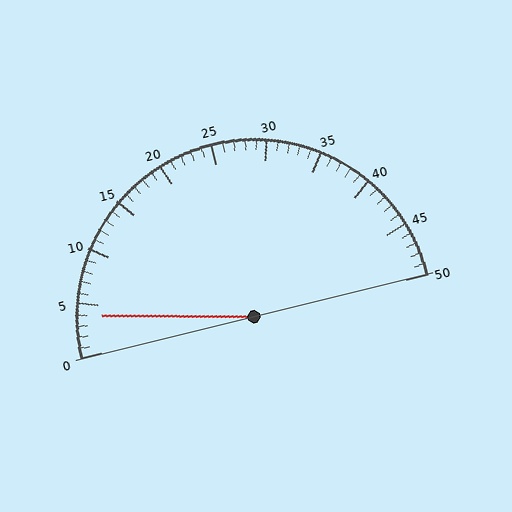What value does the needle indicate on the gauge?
The needle indicates approximately 4.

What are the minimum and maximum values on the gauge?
The gauge ranges from 0 to 50.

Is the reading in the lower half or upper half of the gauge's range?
The reading is in the lower half of the range (0 to 50).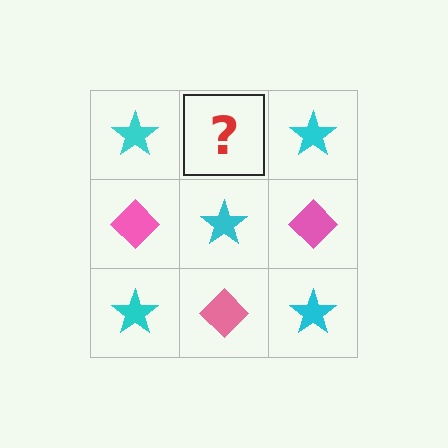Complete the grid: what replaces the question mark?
The question mark should be replaced with a pink diamond.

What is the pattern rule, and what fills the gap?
The rule is that it alternates cyan star and pink diamond in a checkerboard pattern. The gap should be filled with a pink diamond.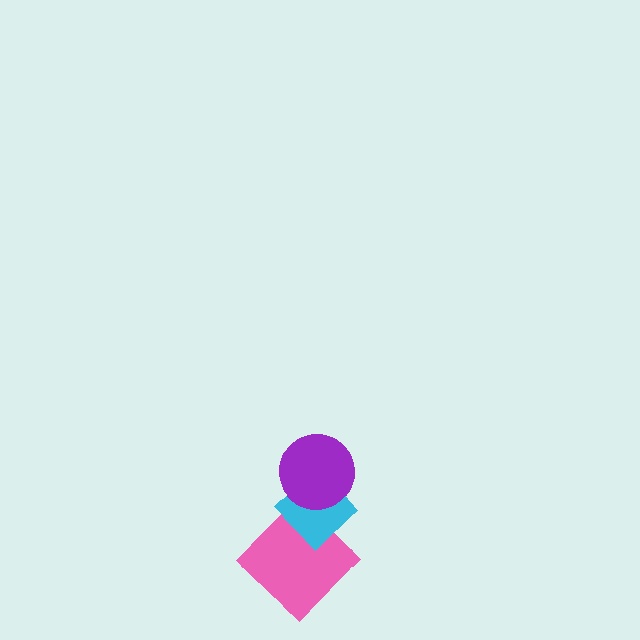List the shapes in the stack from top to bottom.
From top to bottom: the purple circle, the cyan diamond, the pink diamond.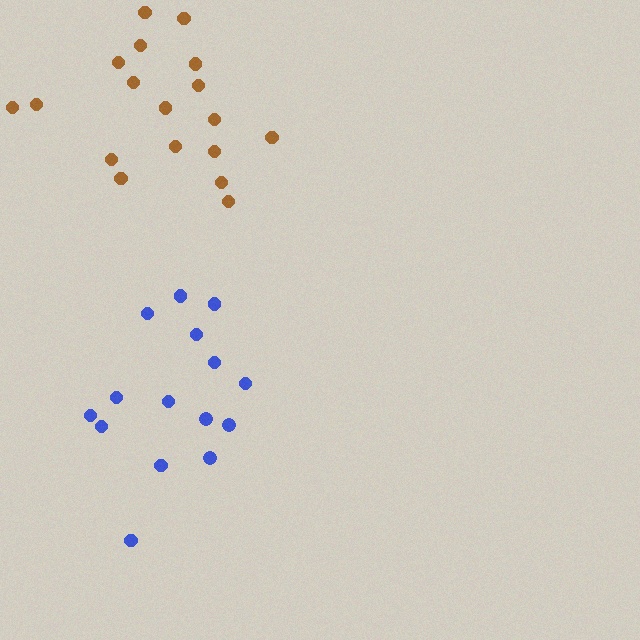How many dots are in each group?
Group 1: 18 dots, Group 2: 15 dots (33 total).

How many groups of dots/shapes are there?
There are 2 groups.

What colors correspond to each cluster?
The clusters are colored: brown, blue.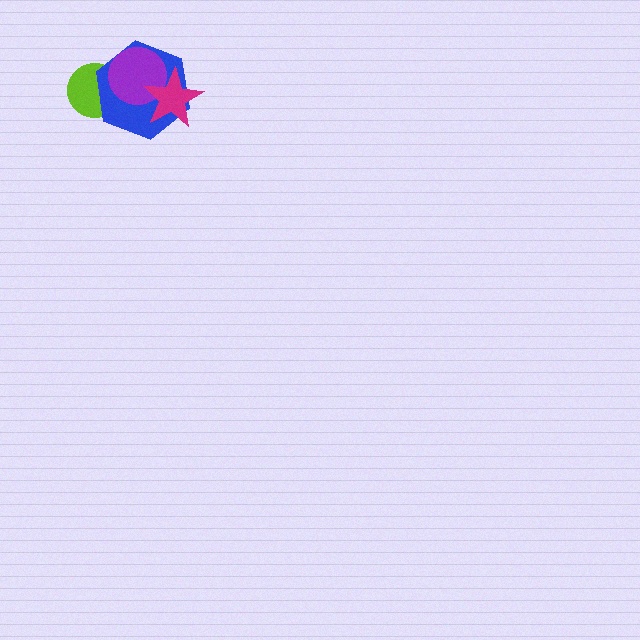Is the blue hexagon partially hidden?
Yes, it is partially covered by another shape.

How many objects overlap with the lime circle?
2 objects overlap with the lime circle.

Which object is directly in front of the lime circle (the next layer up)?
The blue hexagon is directly in front of the lime circle.